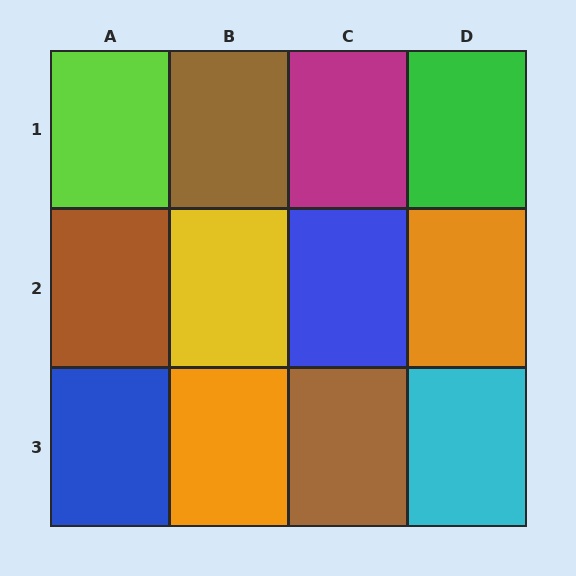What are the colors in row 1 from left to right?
Lime, brown, magenta, green.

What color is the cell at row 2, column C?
Blue.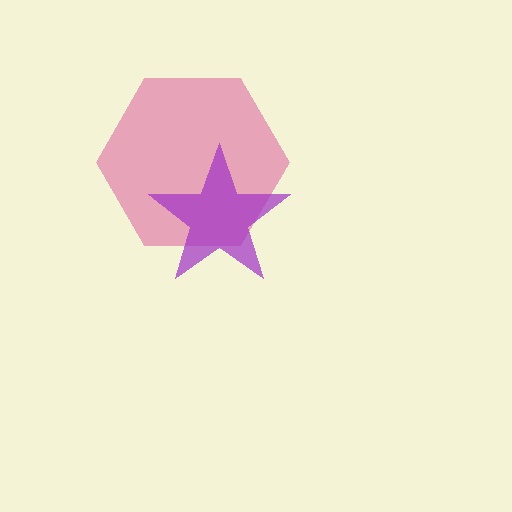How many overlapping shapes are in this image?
There are 2 overlapping shapes in the image.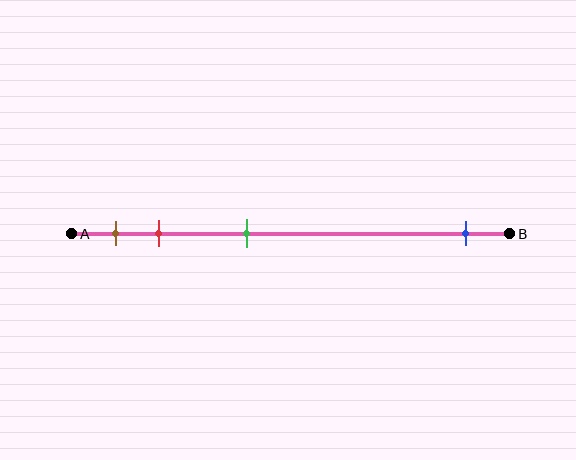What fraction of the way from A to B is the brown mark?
The brown mark is approximately 10% (0.1) of the way from A to B.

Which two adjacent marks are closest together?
The brown and red marks are the closest adjacent pair.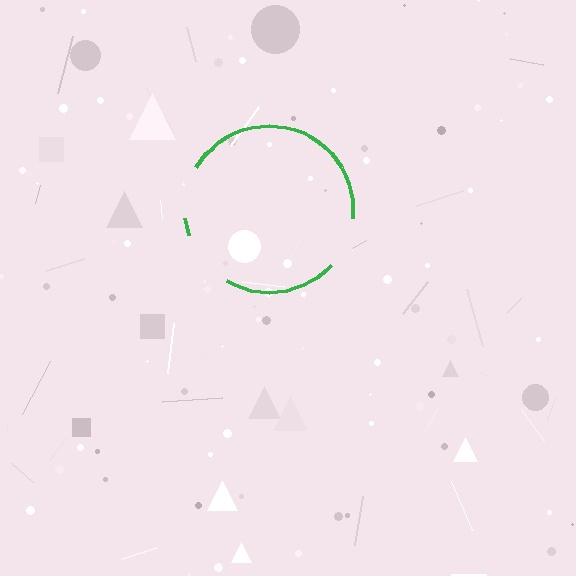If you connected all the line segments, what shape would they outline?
They would outline a circle.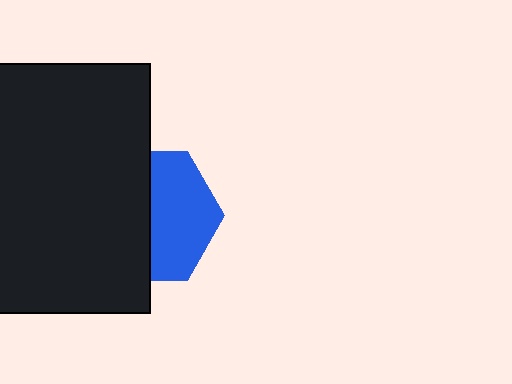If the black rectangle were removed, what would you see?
You would see the complete blue hexagon.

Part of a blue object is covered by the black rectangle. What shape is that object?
It is a hexagon.